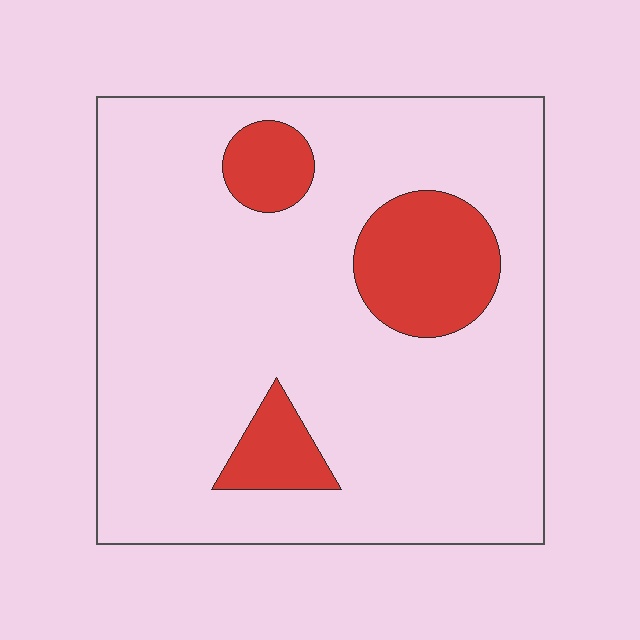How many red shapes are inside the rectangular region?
3.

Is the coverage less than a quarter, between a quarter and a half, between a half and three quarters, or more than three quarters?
Less than a quarter.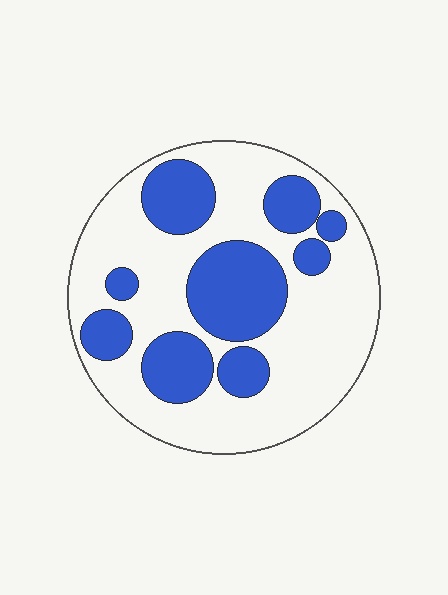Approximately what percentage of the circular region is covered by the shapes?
Approximately 35%.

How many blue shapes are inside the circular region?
9.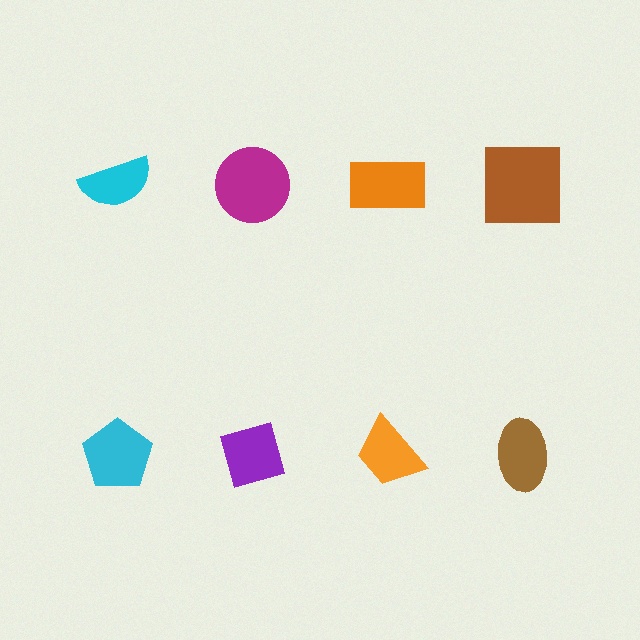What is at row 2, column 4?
A brown ellipse.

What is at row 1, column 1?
A cyan semicircle.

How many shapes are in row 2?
4 shapes.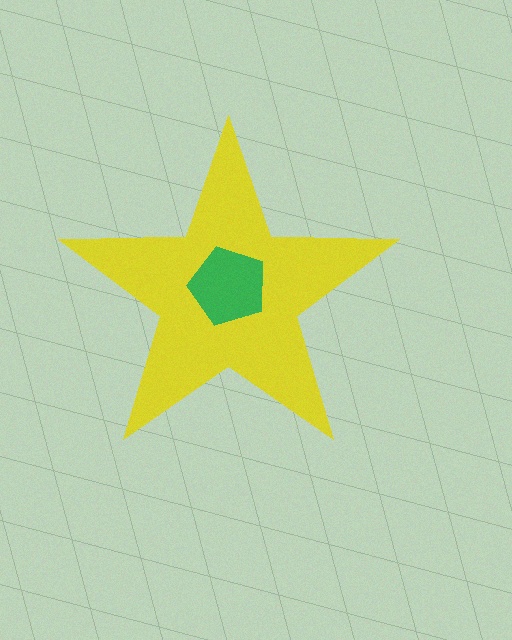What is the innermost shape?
The green pentagon.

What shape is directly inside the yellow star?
The green pentagon.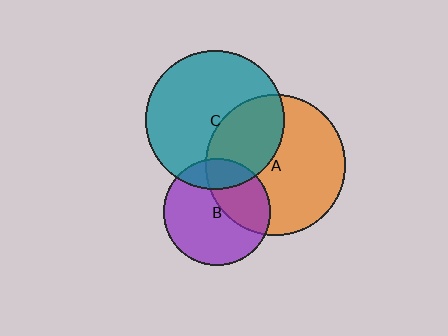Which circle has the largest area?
Circle A (orange).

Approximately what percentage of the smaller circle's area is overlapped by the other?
Approximately 20%.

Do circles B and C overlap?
Yes.